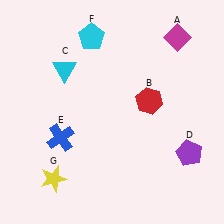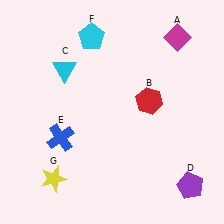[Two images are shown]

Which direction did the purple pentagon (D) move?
The purple pentagon (D) moved down.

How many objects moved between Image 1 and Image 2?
1 object moved between the two images.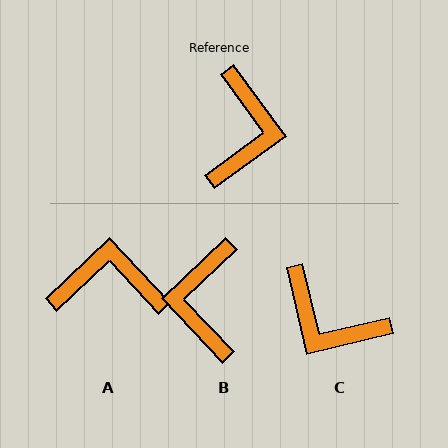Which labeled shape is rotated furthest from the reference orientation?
B, about 173 degrees away.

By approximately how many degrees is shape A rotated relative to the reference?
Approximately 97 degrees counter-clockwise.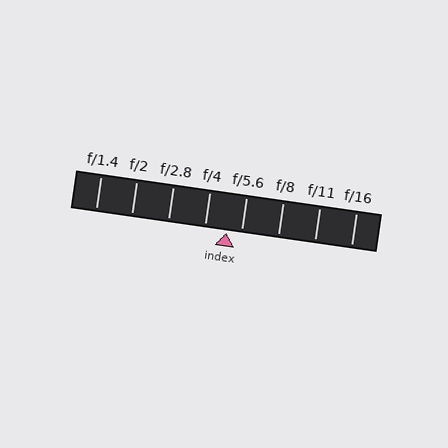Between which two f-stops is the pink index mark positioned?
The index mark is between f/4 and f/5.6.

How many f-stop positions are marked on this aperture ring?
There are 8 f-stop positions marked.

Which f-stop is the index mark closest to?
The index mark is closest to f/5.6.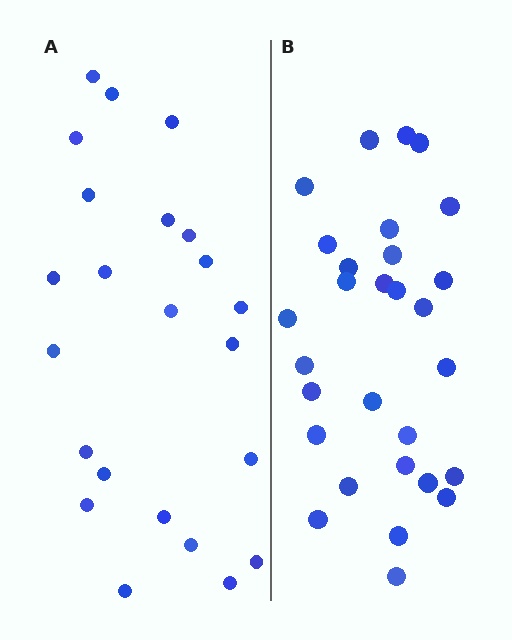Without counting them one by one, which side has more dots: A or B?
Region B (the right region) has more dots.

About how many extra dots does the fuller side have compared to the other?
Region B has about 6 more dots than region A.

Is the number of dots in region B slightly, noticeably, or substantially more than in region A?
Region B has noticeably more, but not dramatically so. The ratio is roughly 1.3 to 1.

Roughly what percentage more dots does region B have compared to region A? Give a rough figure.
About 25% more.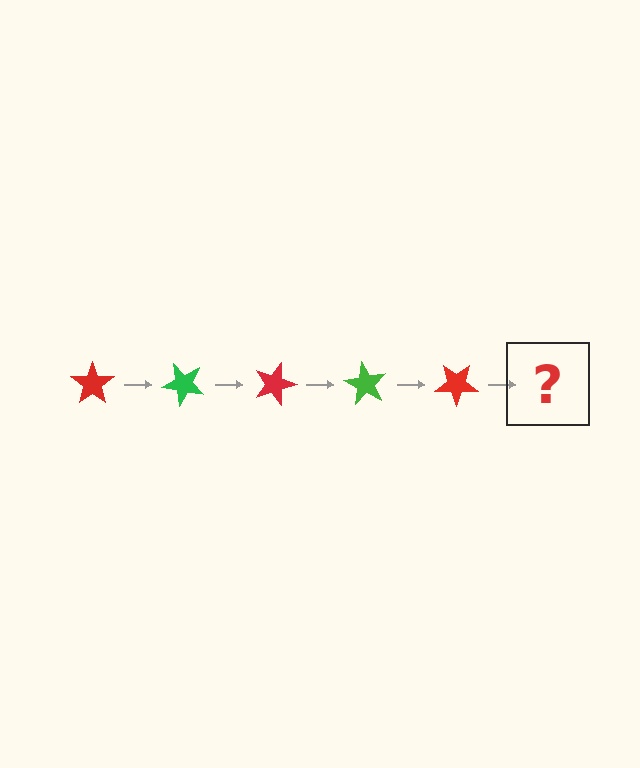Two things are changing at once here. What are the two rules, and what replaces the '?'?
The two rules are that it rotates 45 degrees each step and the color cycles through red and green. The '?' should be a green star, rotated 225 degrees from the start.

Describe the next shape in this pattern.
It should be a green star, rotated 225 degrees from the start.